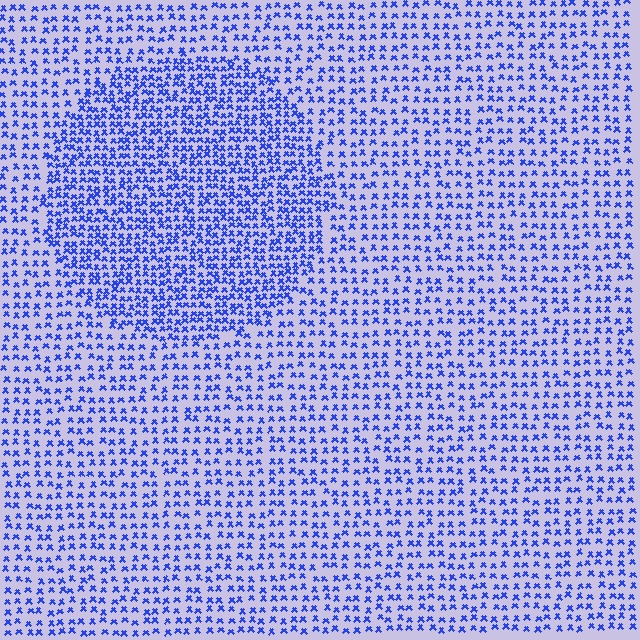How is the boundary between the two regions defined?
The boundary is defined by a change in element density (approximately 1.8x ratio). All elements are the same color, size, and shape.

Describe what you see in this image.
The image contains small blue elements arranged at two different densities. A circle-shaped region is visible where the elements are more densely packed than the surrounding area.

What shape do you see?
I see a circle.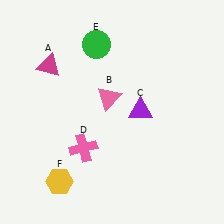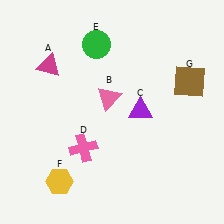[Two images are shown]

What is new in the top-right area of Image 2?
A brown square (G) was added in the top-right area of Image 2.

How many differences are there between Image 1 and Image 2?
There is 1 difference between the two images.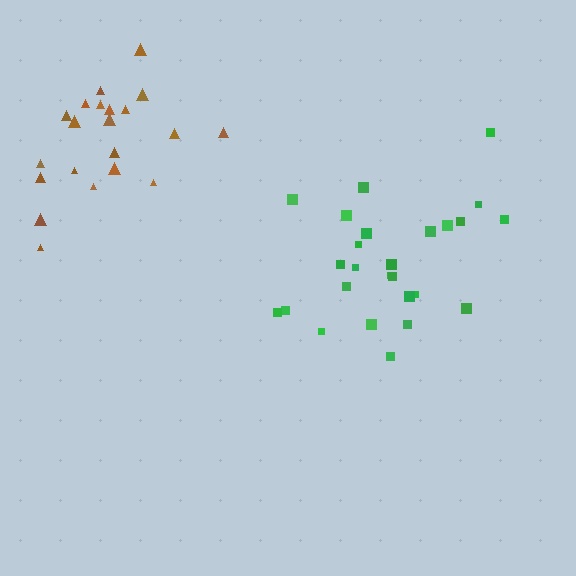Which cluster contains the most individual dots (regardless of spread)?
Green (26).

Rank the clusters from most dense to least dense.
green, brown.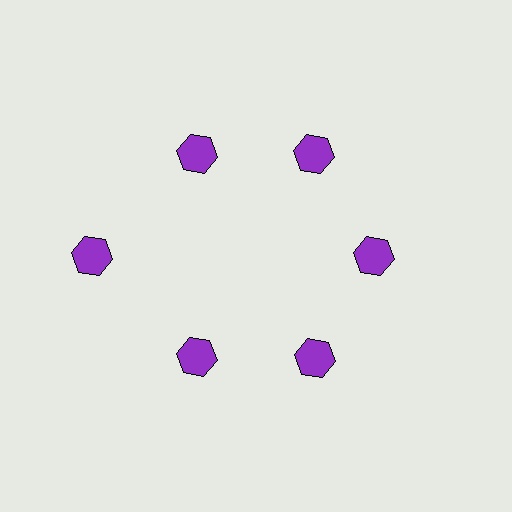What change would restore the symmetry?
The symmetry would be restored by moving it inward, back onto the ring so that all 6 hexagons sit at equal angles and equal distance from the center.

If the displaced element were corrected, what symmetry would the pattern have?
It would have 6-fold rotational symmetry — the pattern would map onto itself every 60 degrees.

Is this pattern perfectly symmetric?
No. The 6 purple hexagons are arranged in a ring, but one element near the 9 o'clock position is pushed outward from the center, breaking the 6-fold rotational symmetry.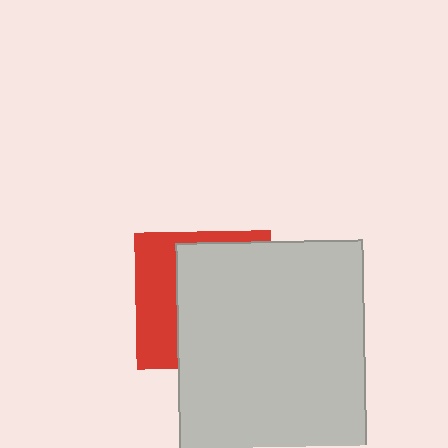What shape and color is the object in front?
The object in front is a light gray rectangle.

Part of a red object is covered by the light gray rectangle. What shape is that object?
It is a square.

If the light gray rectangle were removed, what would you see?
You would see the complete red square.